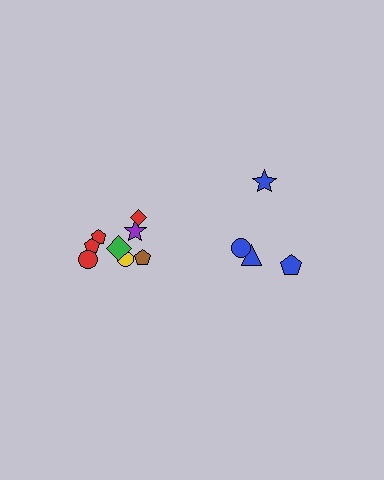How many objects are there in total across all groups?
There are 12 objects.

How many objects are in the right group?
There are 4 objects.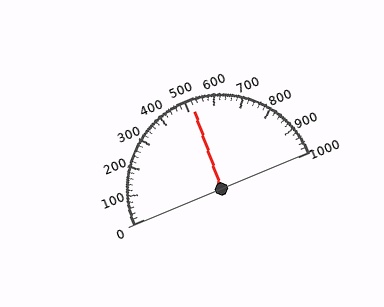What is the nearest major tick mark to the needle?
The nearest major tick mark is 500.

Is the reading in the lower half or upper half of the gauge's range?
The reading is in the upper half of the range (0 to 1000).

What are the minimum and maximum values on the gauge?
The gauge ranges from 0 to 1000.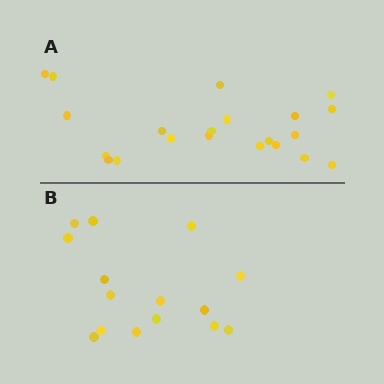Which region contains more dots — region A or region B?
Region A (the top region) has more dots.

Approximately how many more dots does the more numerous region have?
Region A has about 6 more dots than region B.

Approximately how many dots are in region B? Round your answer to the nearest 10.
About 20 dots. (The exact count is 15, which rounds to 20.)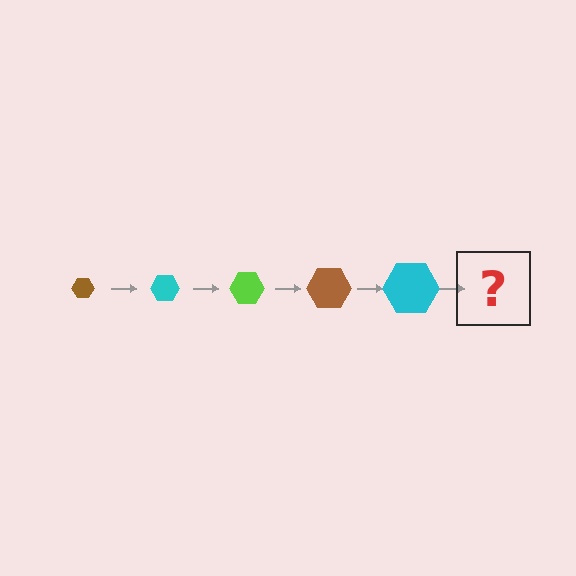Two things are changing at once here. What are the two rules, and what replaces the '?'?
The two rules are that the hexagon grows larger each step and the color cycles through brown, cyan, and lime. The '?' should be a lime hexagon, larger than the previous one.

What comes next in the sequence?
The next element should be a lime hexagon, larger than the previous one.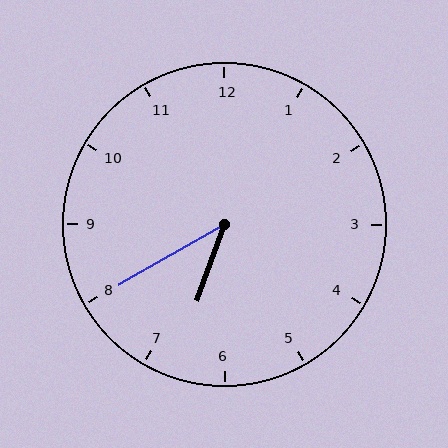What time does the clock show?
6:40.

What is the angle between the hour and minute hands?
Approximately 40 degrees.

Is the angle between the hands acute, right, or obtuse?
It is acute.